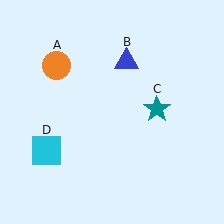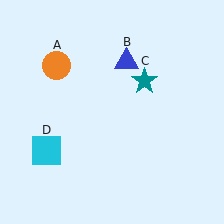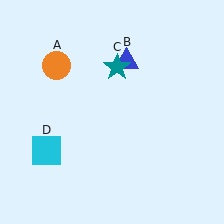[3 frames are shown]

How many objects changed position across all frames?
1 object changed position: teal star (object C).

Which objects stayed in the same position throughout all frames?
Orange circle (object A) and blue triangle (object B) and cyan square (object D) remained stationary.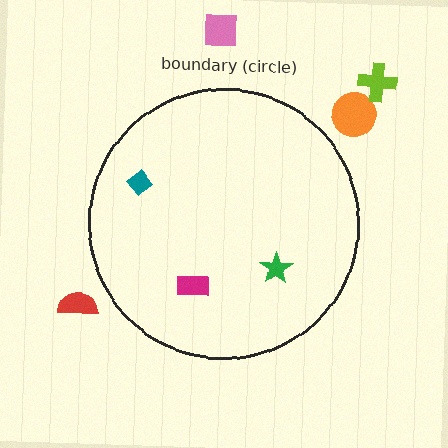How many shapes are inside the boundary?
3 inside, 4 outside.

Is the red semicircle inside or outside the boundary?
Outside.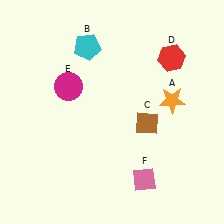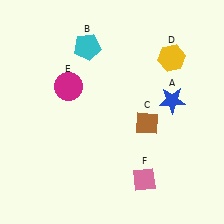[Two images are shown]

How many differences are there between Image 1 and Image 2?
There are 2 differences between the two images.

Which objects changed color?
A changed from orange to blue. D changed from red to yellow.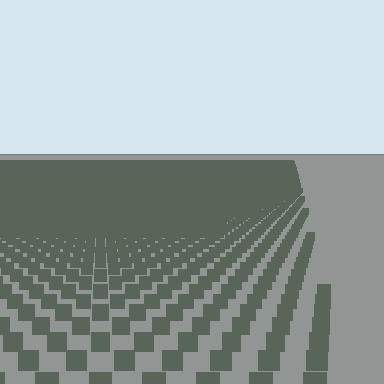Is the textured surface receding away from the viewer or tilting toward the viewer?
The surface is receding away from the viewer. Texture elements get smaller and denser toward the top.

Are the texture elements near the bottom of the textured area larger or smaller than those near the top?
Larger. Near the bottom, elements are closer to the viewer and appear at a bigger on-screen size.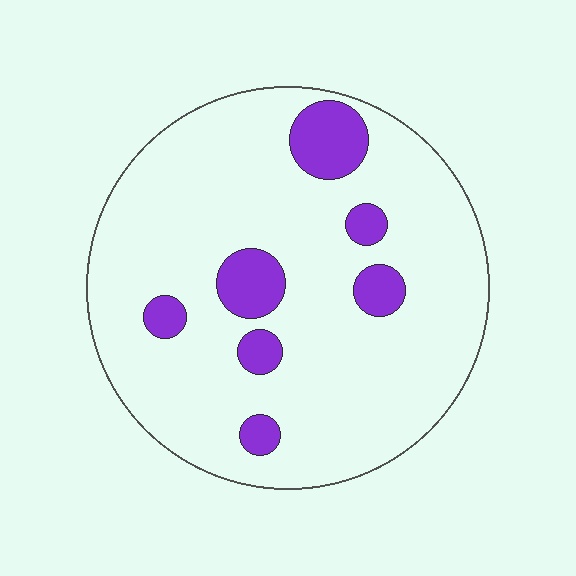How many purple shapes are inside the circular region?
7.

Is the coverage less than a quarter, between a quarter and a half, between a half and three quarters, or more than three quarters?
Less than a quarter.